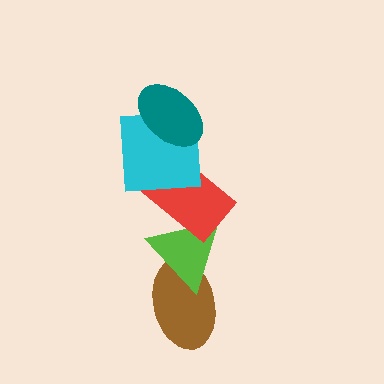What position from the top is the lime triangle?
The lime triangle is 4th from the top.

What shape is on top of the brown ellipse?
The lime triangle is on top of the brown ellipse.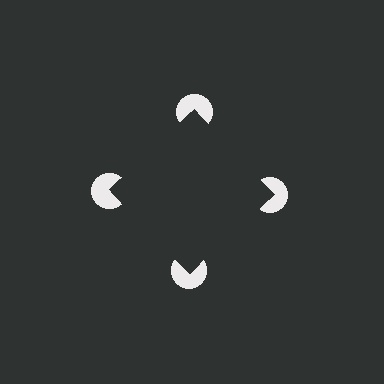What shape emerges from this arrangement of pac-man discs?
An illusory square — its edges are inferred from the aligned wedge cuts in the pac-man discs, not physically drawn.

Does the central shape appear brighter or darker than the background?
It typically appears slightly darker than the background, even though no actual brightness change is drawn.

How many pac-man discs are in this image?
There are 4 — one at each vertex of the illusory square.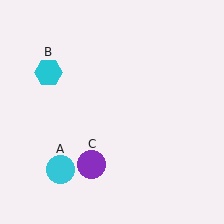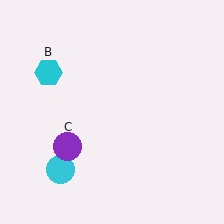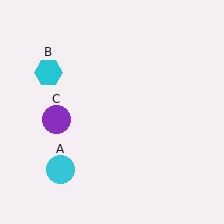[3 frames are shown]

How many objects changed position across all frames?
1 object changed position: purple circle (object C).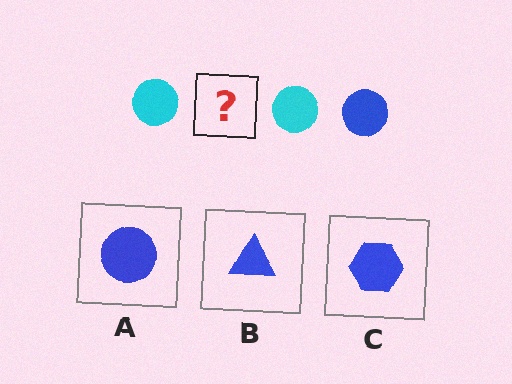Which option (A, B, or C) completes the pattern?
A.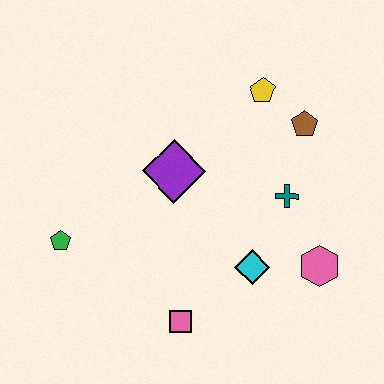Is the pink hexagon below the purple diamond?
Yes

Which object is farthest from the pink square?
The yellow pentagon is farthest from the pink square.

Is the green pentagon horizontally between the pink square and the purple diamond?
No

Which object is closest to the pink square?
The cyan diamond is closest to the pink square.